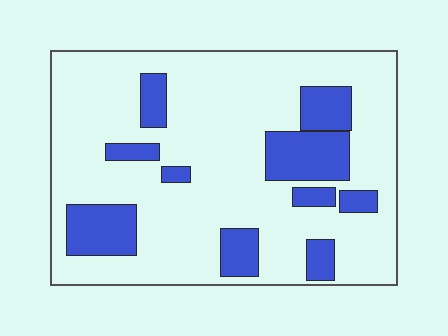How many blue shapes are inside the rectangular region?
10.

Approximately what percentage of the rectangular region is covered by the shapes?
Approximately 20%.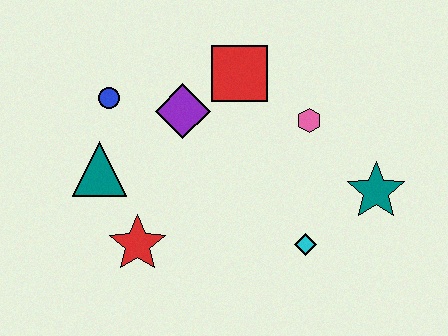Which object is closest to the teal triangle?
The blue circle is closest to the teal triangle.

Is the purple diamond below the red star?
No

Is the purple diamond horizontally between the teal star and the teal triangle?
Yes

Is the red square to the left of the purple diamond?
No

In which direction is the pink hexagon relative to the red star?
The pink hexagon is to the right of the red star.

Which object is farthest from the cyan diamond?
The blue circle is farthest from the cyan diamond.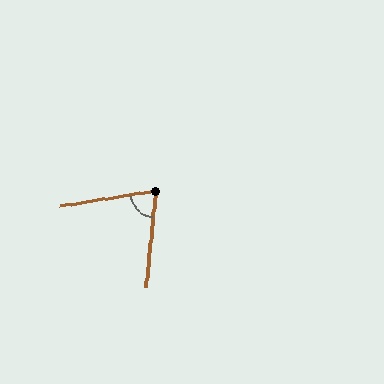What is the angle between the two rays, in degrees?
Approximately 75 degrees.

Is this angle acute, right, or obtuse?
It is acute.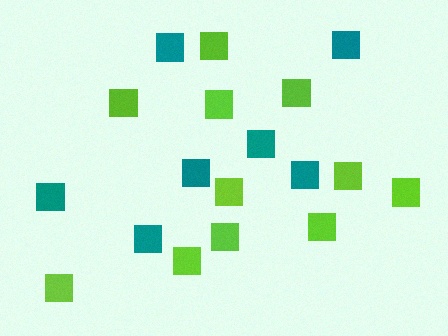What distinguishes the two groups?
There are 2 groups: one group of teal squares (7) and one group of lime squares (11).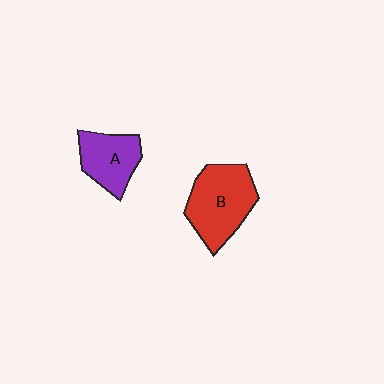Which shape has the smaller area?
Shape A (purple).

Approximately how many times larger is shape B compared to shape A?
Approximately 1.5 times.